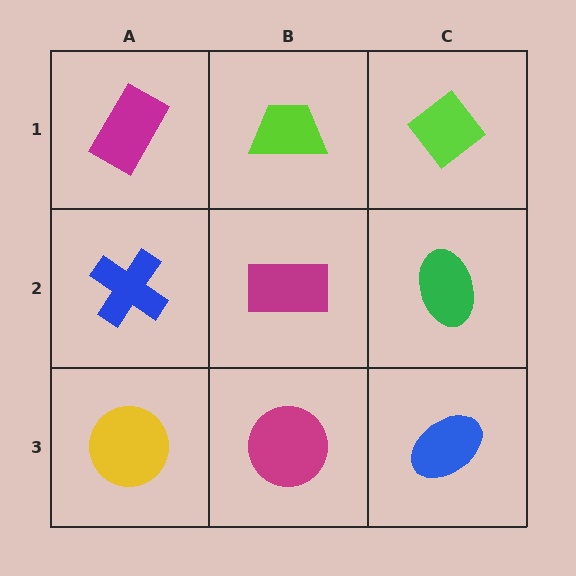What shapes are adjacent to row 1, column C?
A green ellipse (row 2, column C), a lime trapezoid (row 1, column B).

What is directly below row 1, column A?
A blue cross.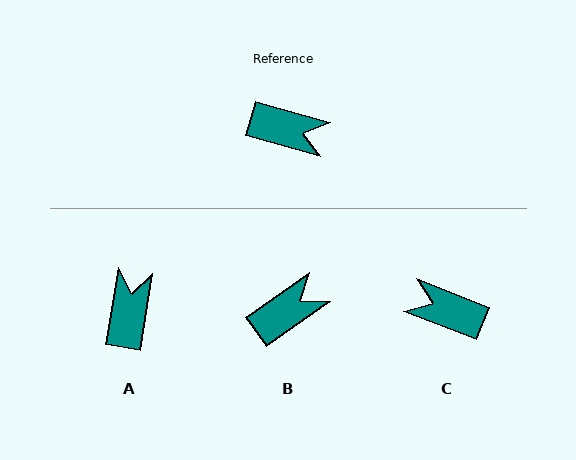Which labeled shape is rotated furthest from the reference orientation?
C, about 174 degrees away.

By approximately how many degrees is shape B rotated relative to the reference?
Approximately 51 degrees counter-clockwise.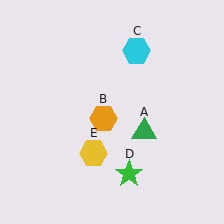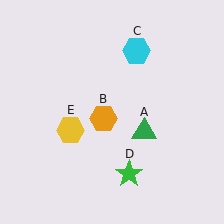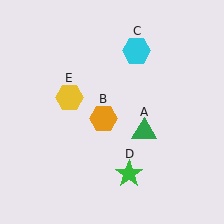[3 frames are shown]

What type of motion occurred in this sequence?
The yellow hexagon (object E) rotated clockwise around the center of the scene.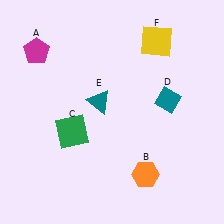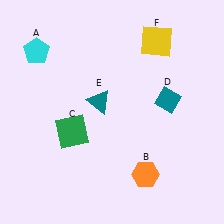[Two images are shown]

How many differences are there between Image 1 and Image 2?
There is 1 difference between the two images.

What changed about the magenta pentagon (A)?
In Image 1, A is magenta. In Image 2, it changed to cyan.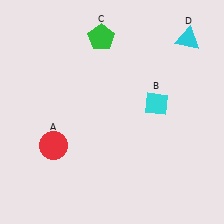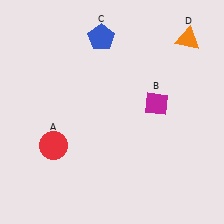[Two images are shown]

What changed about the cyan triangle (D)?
In Image 1, D is cyan. In Image 2, it changed to orange.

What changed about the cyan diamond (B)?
In Image 1, B is cyan. In Image 2, it changed to magenta.